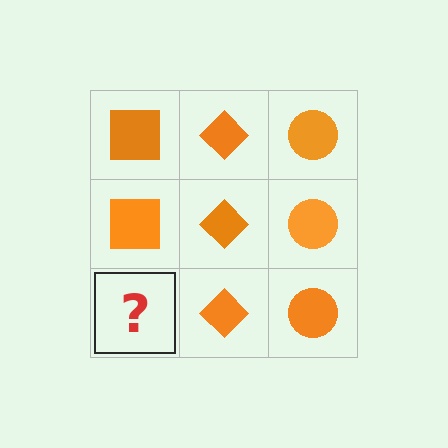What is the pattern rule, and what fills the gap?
The rule is that each column has a consistent shape. The gap should be filled with an orange square.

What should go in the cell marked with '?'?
The missing cell should contain an orange square.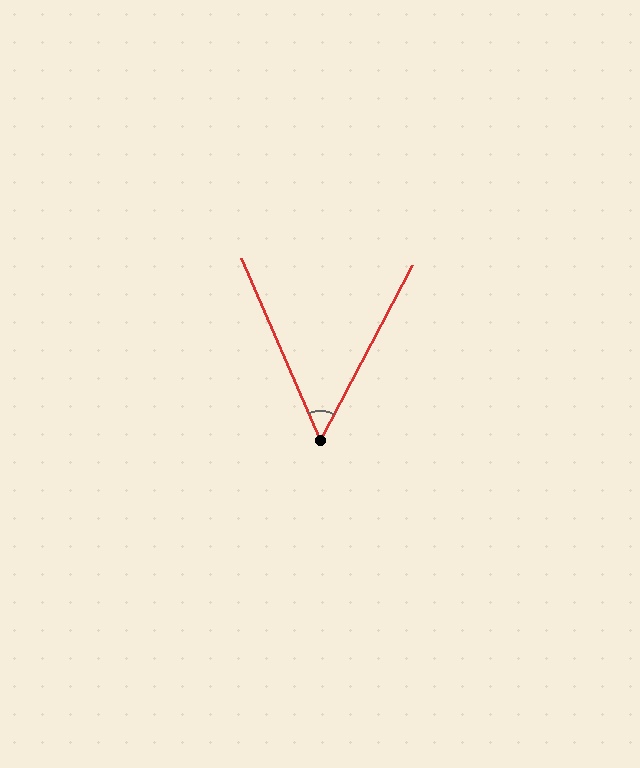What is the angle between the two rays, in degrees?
Approximately 51 degrees.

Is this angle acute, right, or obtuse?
It is acute.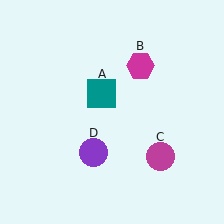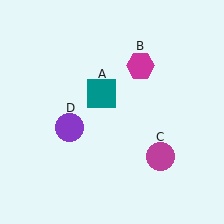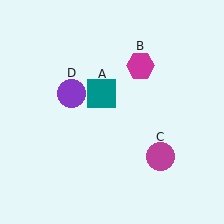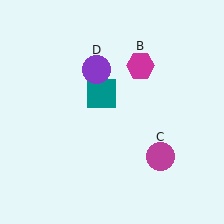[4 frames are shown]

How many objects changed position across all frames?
1 object changed position: purple circle (object D).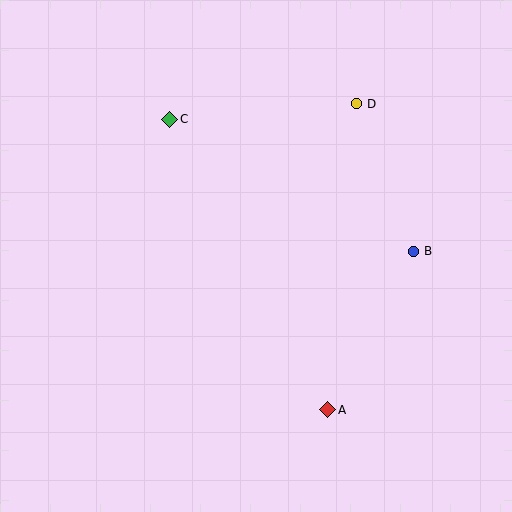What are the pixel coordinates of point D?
Point D is at (357, 104).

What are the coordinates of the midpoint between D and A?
The midpoint between D and A is at (342, 257).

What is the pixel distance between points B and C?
The distance between B and C is 278 pixels.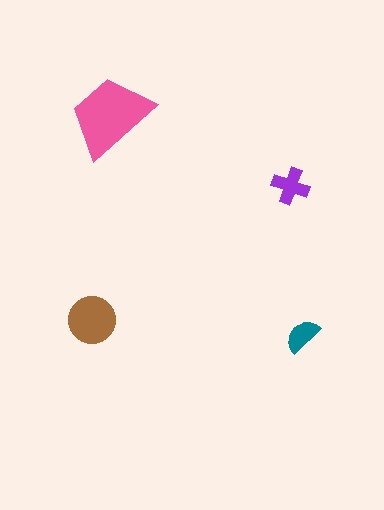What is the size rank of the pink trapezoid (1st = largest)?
1st.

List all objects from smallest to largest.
The teal semicircle, the purple cross, the brown circle, the pink trapezoid.